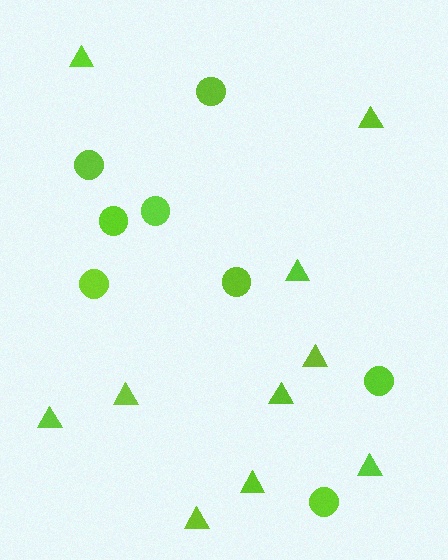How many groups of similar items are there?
There are 2 groups: one group of triangles (10) and one group of circles (8).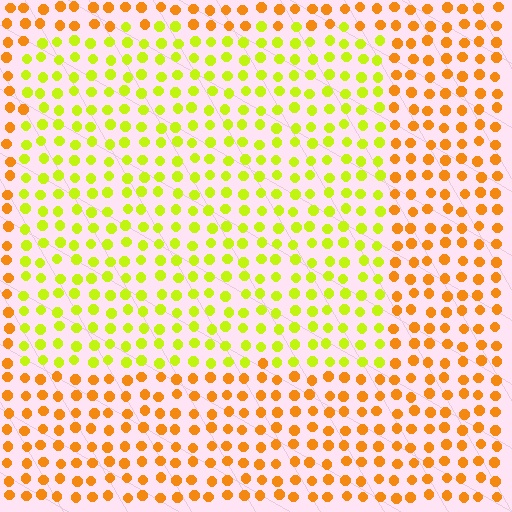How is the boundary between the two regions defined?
The boundary is defined purely by a slight shift in hue (about 42 degrees). Spacing, size, and orientation are identical on both sides.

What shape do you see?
I see a rectangle.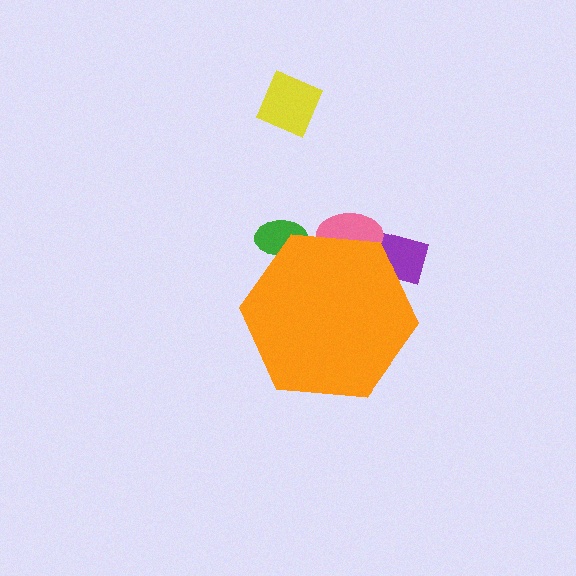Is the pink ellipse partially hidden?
Yes, the pink ellipse is partially hidden behind the orange hexagon.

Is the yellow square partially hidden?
No, the yellow square is fully visible.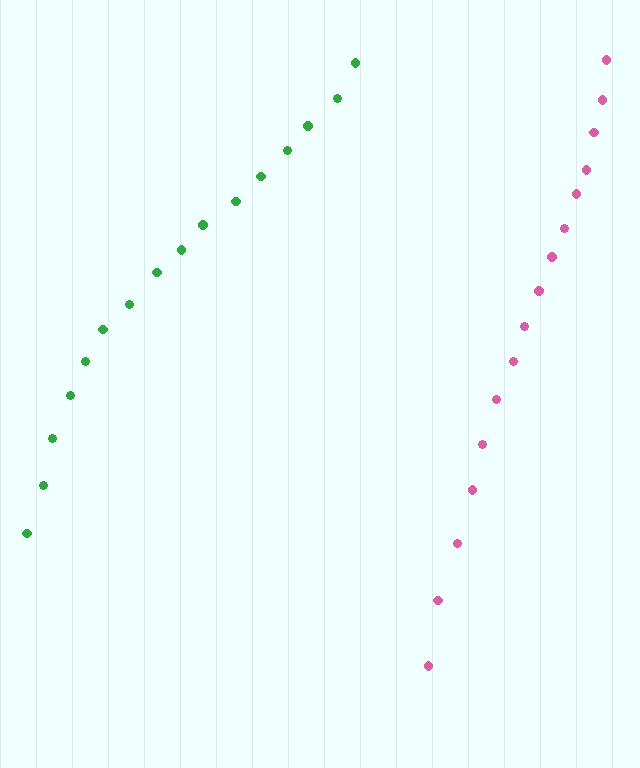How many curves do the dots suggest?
There are 2 distinct paths.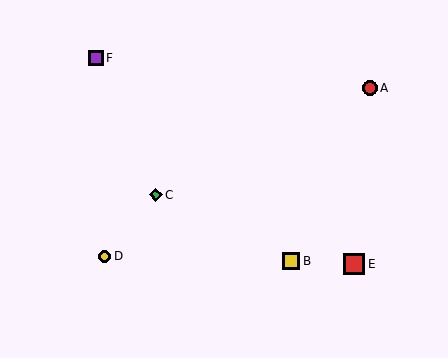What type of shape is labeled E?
Shape E is a red square.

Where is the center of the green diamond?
The center of the green diamond is at (156, 195).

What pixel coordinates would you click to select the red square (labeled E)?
Click at (354, 264) to select the red square E.